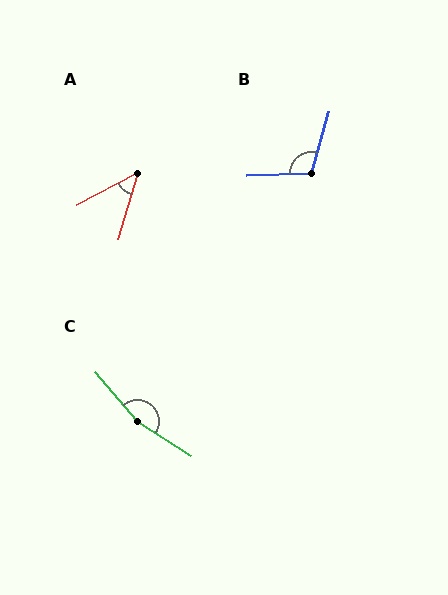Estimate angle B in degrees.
Approximately 107 degrees.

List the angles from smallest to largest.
A (46°), B (107°), C (163°).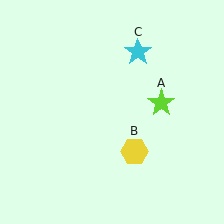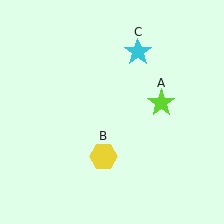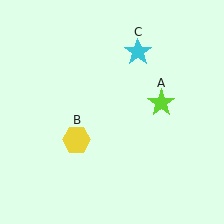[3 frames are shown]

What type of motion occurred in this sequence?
The yellow hexagon (object B) rotated clockwise around the center of the scene.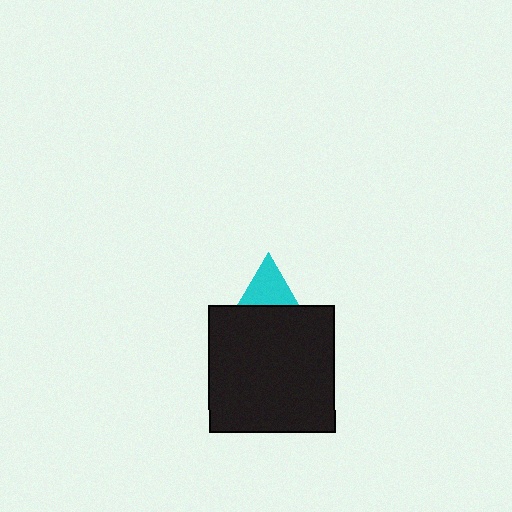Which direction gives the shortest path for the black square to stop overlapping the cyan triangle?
Moving down gives the shortest separation.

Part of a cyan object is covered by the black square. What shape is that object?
It is a triangle.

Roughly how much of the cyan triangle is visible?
A small part of it is visible (roughly 33%).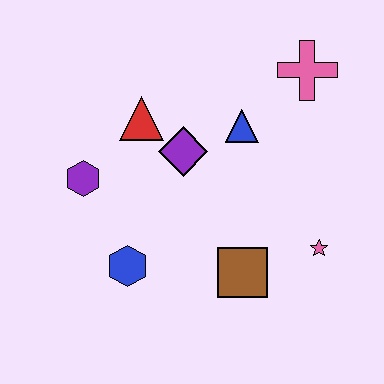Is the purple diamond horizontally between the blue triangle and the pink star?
No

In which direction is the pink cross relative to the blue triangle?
The pink cross is to the right of the blue triangle.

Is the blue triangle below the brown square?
No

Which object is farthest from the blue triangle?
The blue hexagon is farthest from the blue triangle.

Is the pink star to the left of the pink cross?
No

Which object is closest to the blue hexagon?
The purple hexagon is closest to the blue hexagon.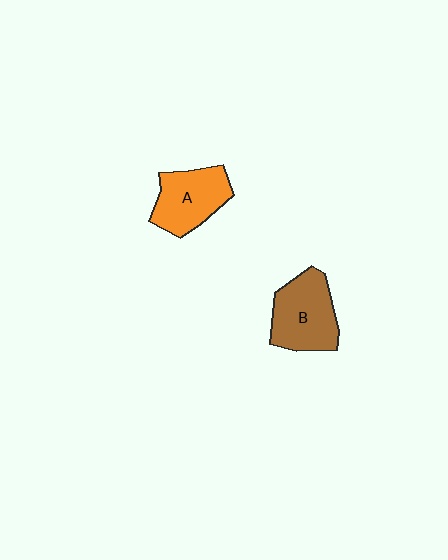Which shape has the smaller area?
Shape A (orange).